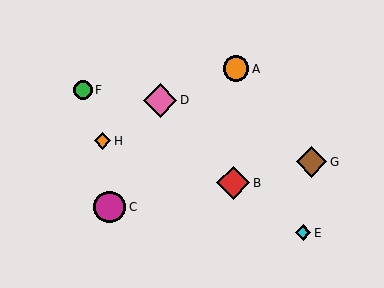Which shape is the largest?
The red diamond (labeled B) is the largest.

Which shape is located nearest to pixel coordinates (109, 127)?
The orange diamond (labeled H) at (102, 141) is nearest to that location.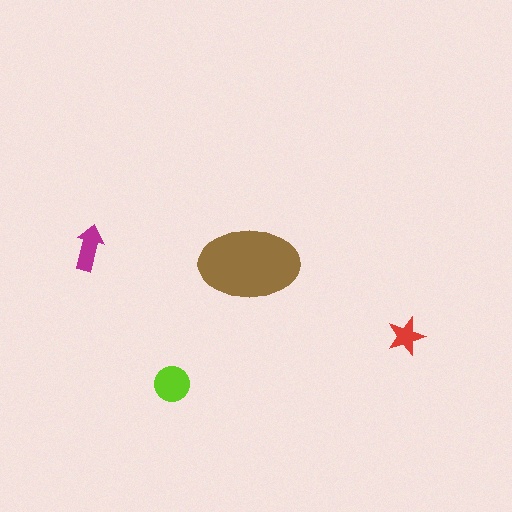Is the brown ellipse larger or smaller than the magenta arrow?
Larger.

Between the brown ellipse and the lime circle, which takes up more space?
The brown ellipse.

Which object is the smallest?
The red star.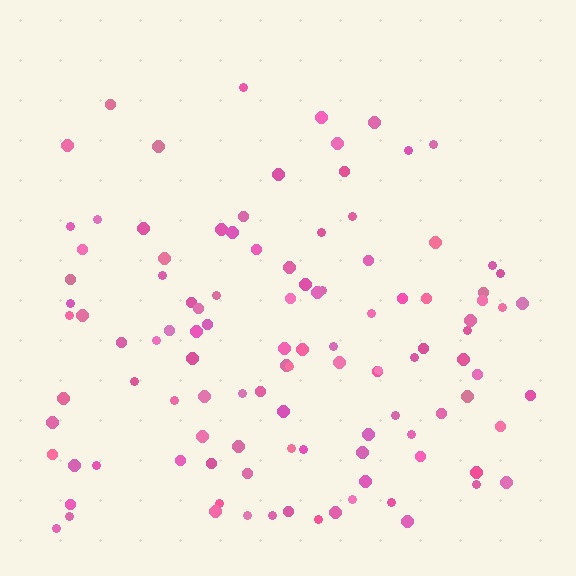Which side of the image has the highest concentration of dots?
The bottom.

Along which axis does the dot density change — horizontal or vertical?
Vertical.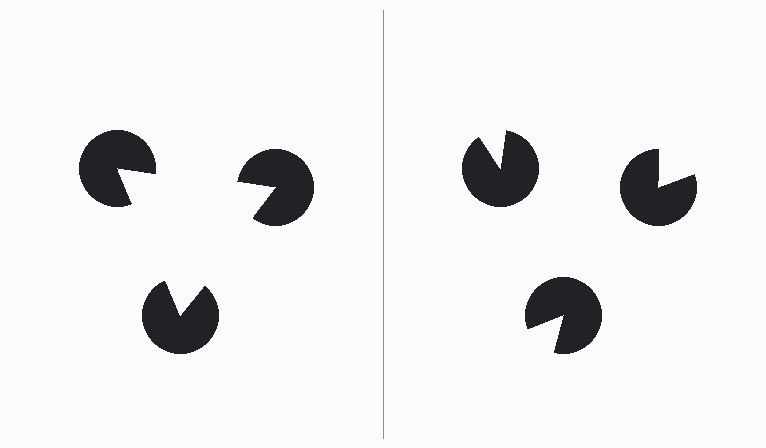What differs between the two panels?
The pac-man discs are positioned identically on both sides; only the wedge orientations differ. On the left they align to a triangle; on the right they are misaligned.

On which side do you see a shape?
An illusory triangle appears on the left side. On the right side the wedge cuts are rotated, so no coherent shape forms.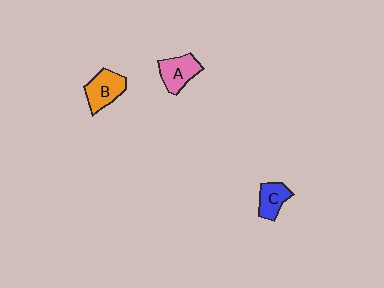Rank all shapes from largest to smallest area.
From largest to smallest: B (orange), A (pink), C (blue).